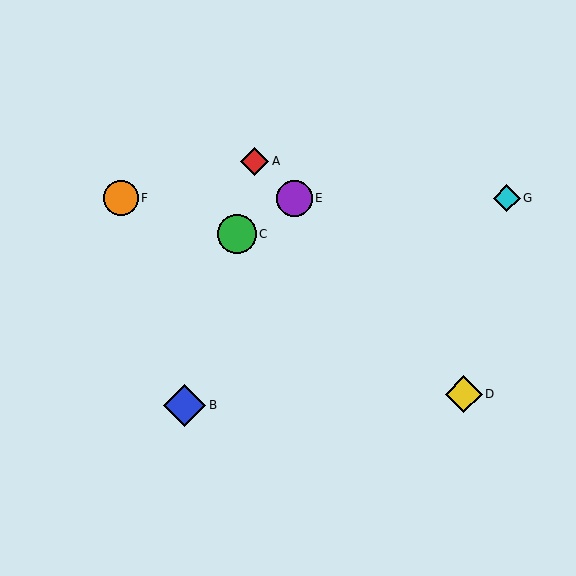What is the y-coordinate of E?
Object E is at y≈198.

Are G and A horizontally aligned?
No, G is at y≈198 and A is at y≈161.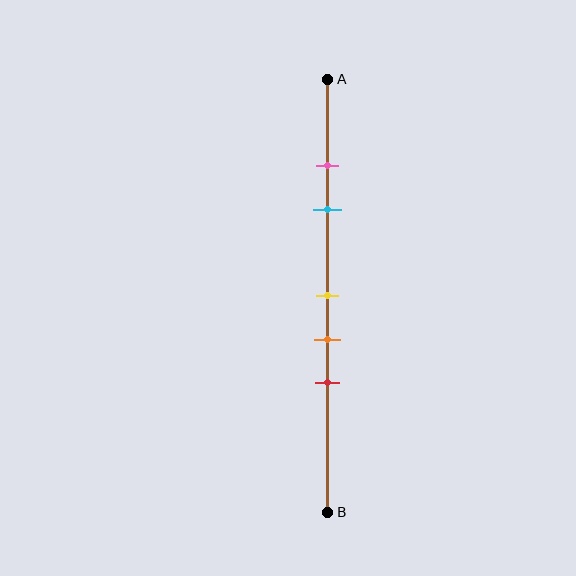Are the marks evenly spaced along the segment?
No, the marks are not evenly spaced.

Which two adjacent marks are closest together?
The pink and cyan marks are the closest adjacent pair.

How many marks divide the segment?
There are 5 marks dividing the segment.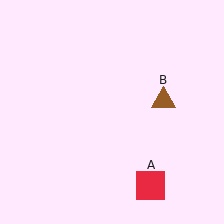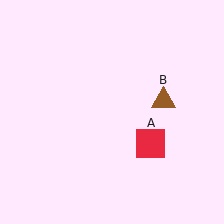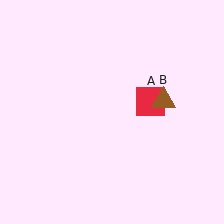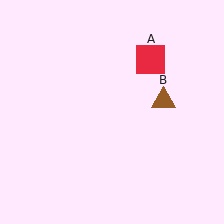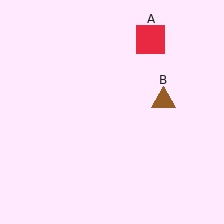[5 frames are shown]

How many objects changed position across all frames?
1 object changed position: red square (object A).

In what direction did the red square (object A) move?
The red square (object A) moved up.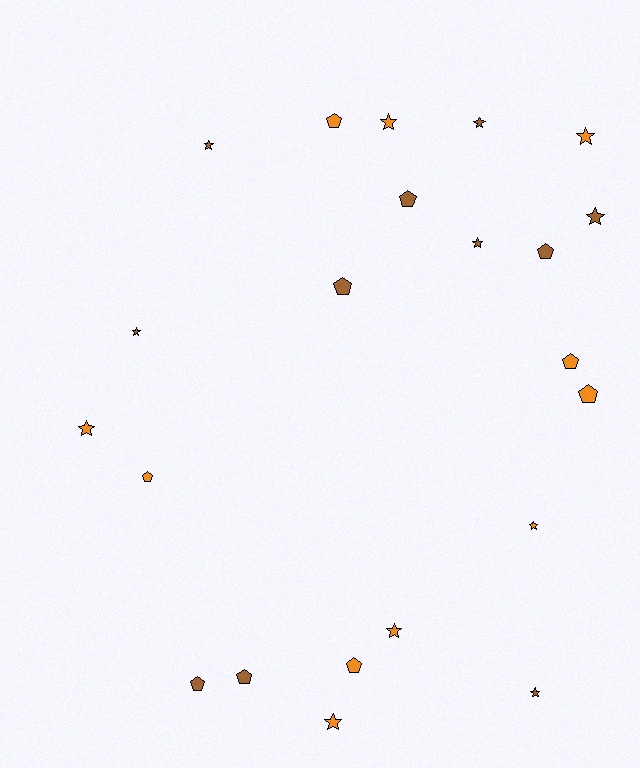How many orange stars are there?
There are 6 orange stars.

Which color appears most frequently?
Brown, with 11 objects.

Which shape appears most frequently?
Star, with 12 objects.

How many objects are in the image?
There are 22 objects.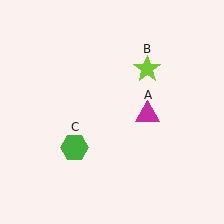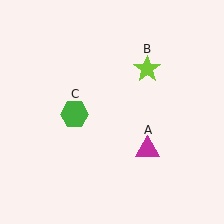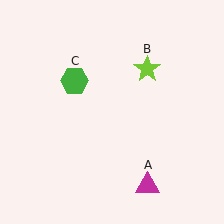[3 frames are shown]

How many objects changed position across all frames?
2 objects changed position: magenta triangle (object A), green hexagon (object C).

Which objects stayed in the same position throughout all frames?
Lime star (object B) remained stationary.